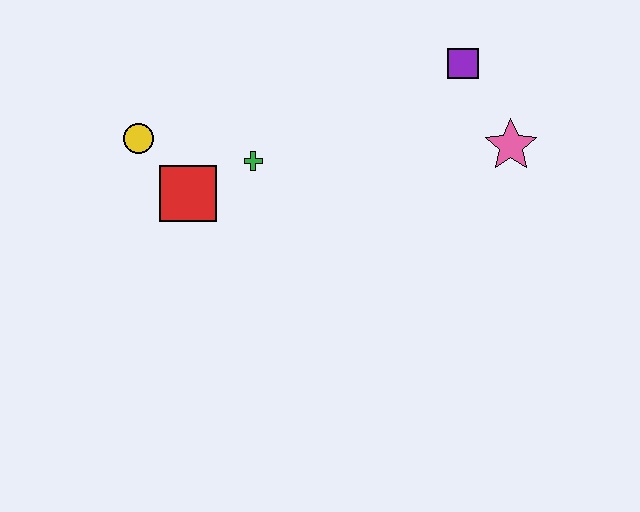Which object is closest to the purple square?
The pink star is closest to the purple square.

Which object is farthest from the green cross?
The pink star is farthest from the green cross.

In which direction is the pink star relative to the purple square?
The pink star is below the purple square.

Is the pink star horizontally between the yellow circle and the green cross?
No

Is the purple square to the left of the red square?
No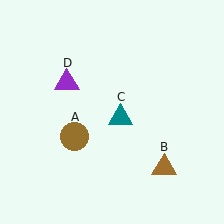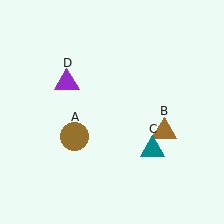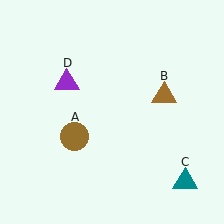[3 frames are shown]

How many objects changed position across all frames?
2 objects changed position: brown triangle (object B), teal triangle (object C).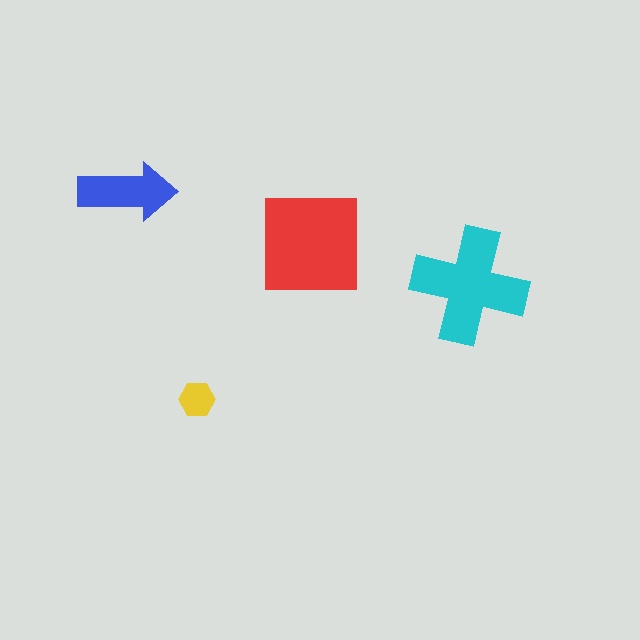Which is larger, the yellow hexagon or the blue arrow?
The blue arrow.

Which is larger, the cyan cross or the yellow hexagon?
The cyan cross.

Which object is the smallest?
The yellow hexagon.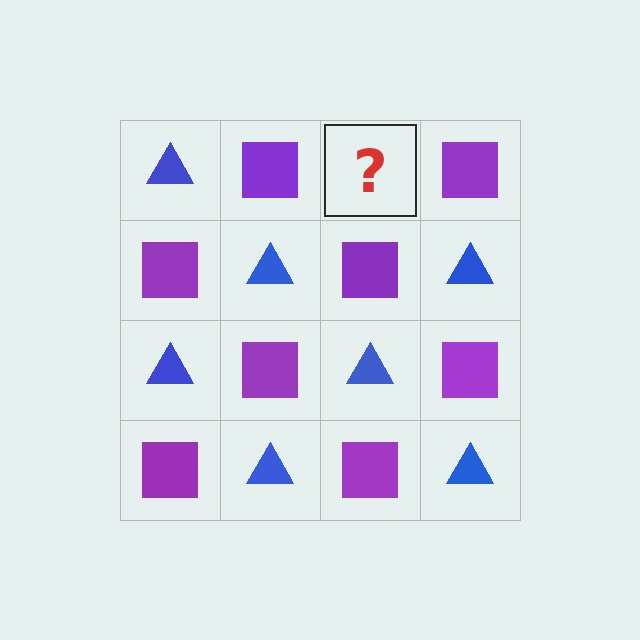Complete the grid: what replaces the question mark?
The question mark should be replaced with a blue triangle.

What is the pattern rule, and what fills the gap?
The rule is that it alternates blue triangle and purple square in a checkerboard pattern. The gap should be filled with a blue triangle.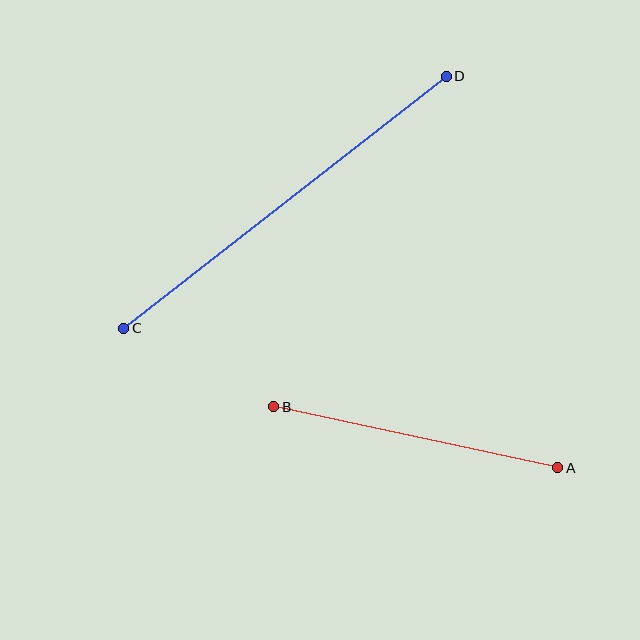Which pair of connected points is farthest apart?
Points C and D are farthest apart.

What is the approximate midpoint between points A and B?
The midpoint is at approximately (416, 437) pixels.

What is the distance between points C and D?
The distance is approximately 409 pixels.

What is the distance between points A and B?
The distance is approximately 290 pixels.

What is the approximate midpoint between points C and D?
The midpoint is at approximately (285, 202) pixels.